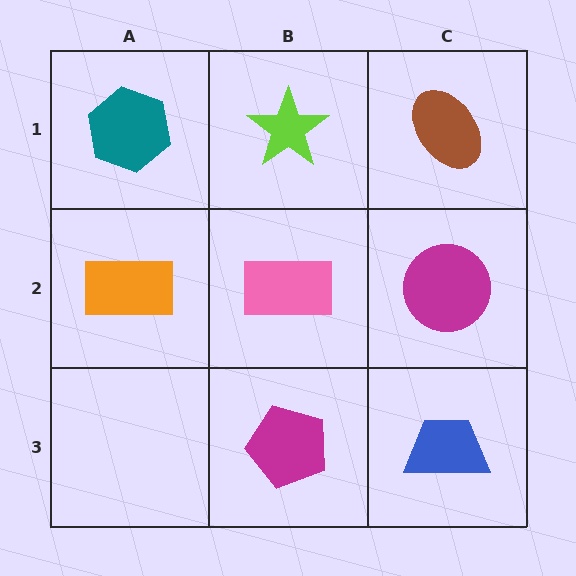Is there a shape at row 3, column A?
No, that cell is empty.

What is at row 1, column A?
A teal hexagon.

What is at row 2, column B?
A pink rectangle.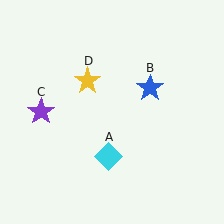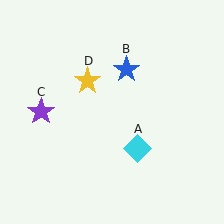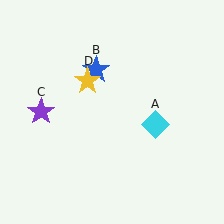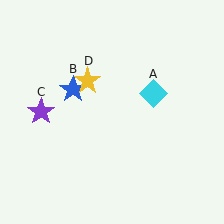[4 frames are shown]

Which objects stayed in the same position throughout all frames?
Purple star (object C) and yellow star (object D) remained stationary.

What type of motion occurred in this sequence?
The cyan diamond (object A), blue star (object B) rotated counterclockwise around the center of the scene.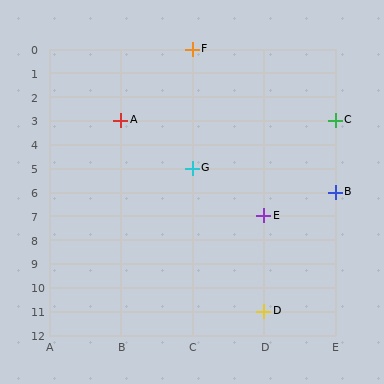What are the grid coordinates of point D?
Point D is at grid coordinates (D, 11).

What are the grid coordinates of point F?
Point F is at grid coordinates (C, 0).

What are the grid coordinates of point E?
Point E is at grid coordinates (D, 7).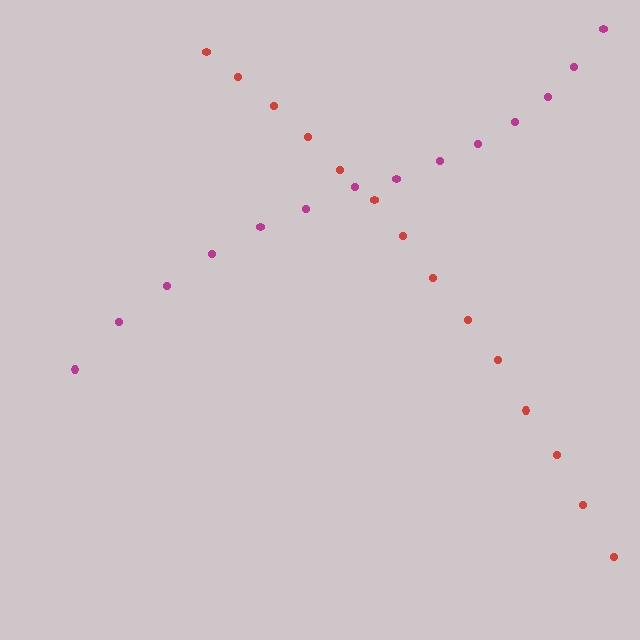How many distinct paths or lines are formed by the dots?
There are 2 distinct paths.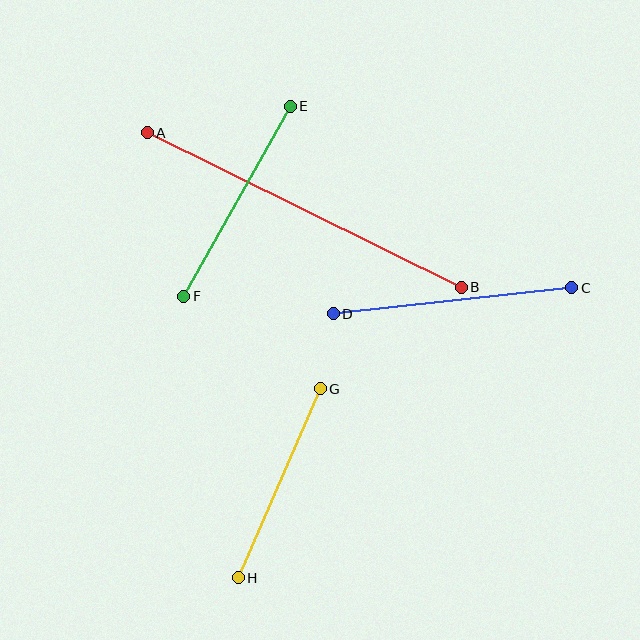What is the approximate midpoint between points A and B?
The midpoint is at approximately (304, 210) pixels.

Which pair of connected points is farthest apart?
Points A and B are farthest apart.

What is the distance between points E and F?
The distance is approximately 218 pixels.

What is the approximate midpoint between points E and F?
The midpoint is at approximately (237, 201) pixels.